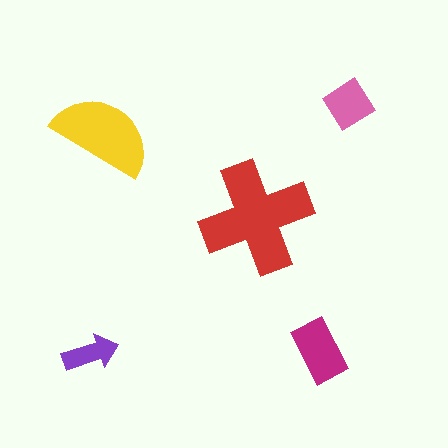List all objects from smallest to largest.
The purple arrow, the pink diamond, the magenta rectangle, the yellow semicircle, the red cross.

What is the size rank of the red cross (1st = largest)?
1st.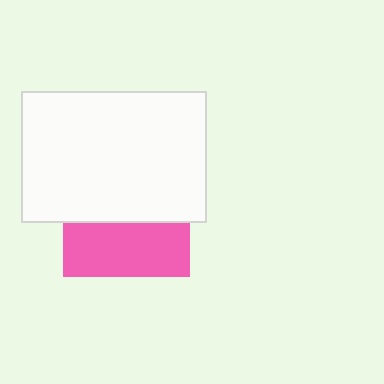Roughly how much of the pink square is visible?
A small part of it is visible (roughly 42%).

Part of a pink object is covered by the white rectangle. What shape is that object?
It is a square.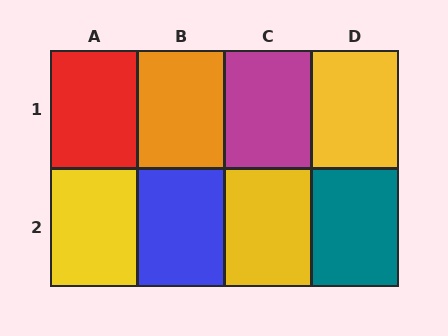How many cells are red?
1 cell is red.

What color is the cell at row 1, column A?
Red.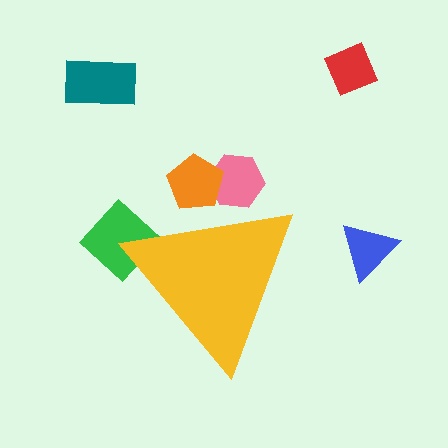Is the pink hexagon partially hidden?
Yes, the pink hexagon is partially hidden behind the yellow triangle.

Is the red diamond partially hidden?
No, the red diamond is fully visible.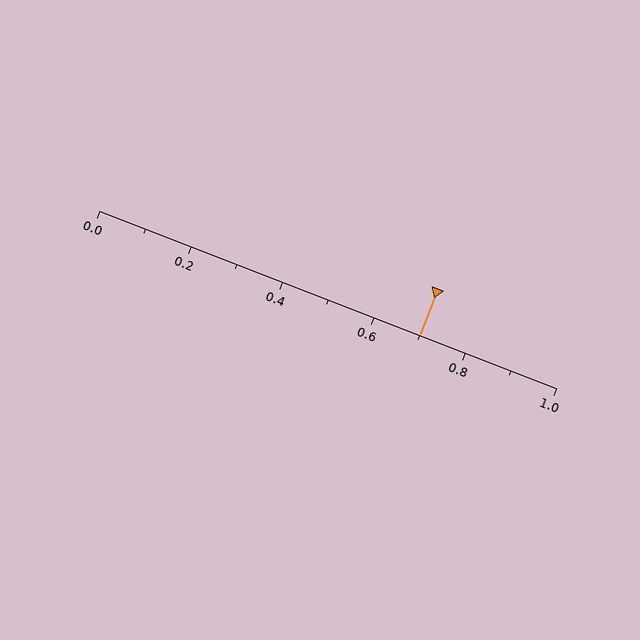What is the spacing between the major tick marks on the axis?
The major ticks are spaced 0.2 apart.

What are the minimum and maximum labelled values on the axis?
The axis runs from 0.0 to 1.0.